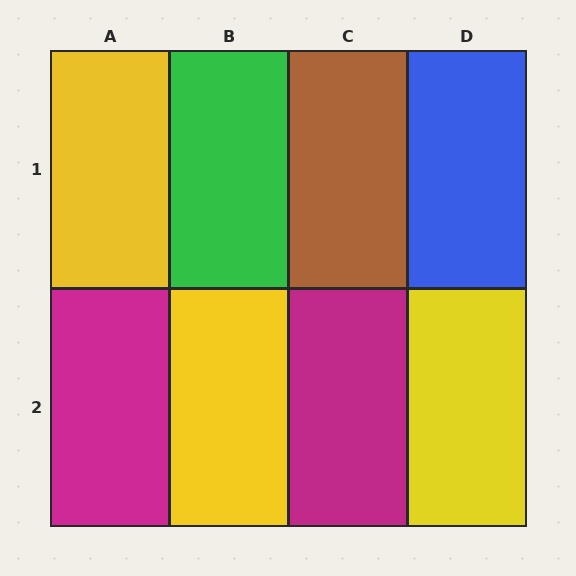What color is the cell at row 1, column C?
Brown.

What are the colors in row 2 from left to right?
Magenta, yellow, magenta, yellow.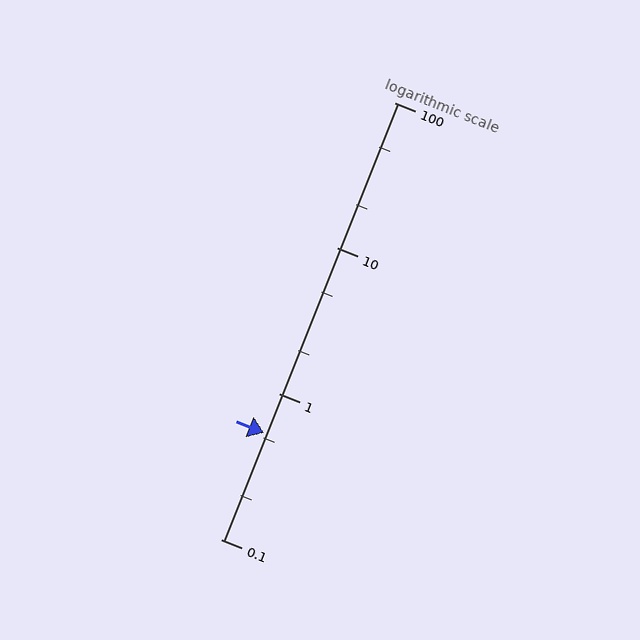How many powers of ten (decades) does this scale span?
The scale spans 3 decades, from 0.1 to 100.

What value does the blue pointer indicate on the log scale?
The pointer indicates approximately 0.54.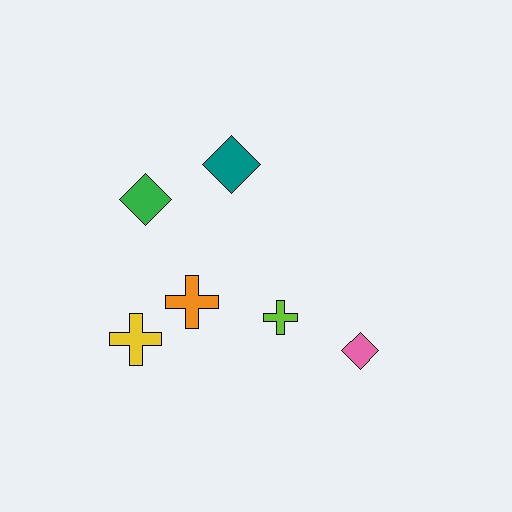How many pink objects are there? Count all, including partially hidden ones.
There is 1 pink object.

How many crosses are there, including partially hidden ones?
There are 3 crosses.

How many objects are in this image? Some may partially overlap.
There are 6 objects.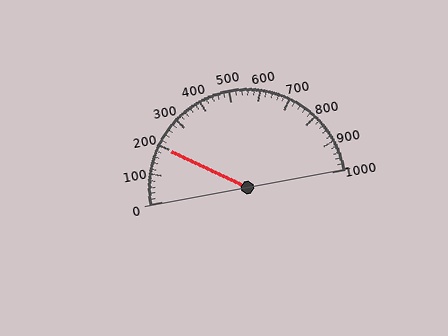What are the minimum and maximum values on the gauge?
The gauge ranges from 0 to 1000.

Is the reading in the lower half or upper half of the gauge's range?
The reading is in the lower half of the range (0 to 1000).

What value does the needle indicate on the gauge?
The needle indicates approximately 200.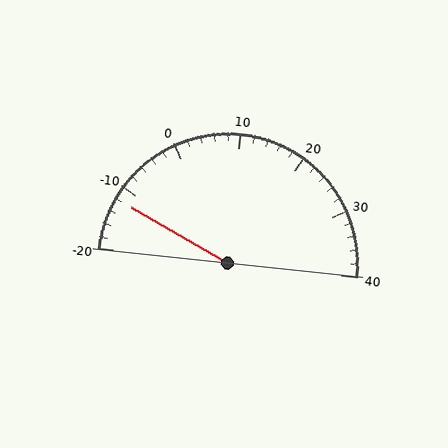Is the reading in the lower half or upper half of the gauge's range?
The reading is in the lower half of the range (-20 to 40).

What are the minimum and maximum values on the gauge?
The gauge ranges from -20 to 40.